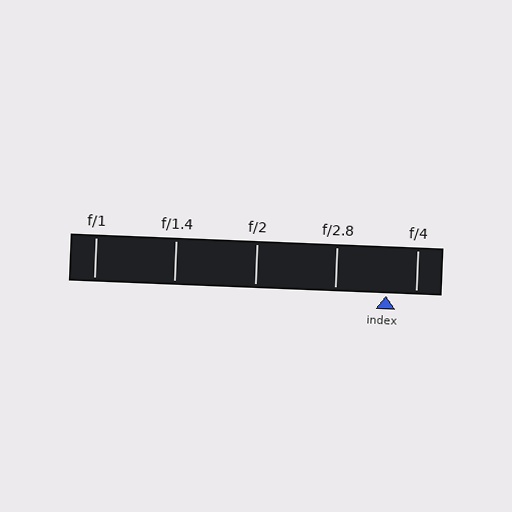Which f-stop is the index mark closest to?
The index mark is closest to f/4.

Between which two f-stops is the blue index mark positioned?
The index mark is between f/2.8 and f/4.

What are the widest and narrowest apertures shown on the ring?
The widest aperture shown is f/1 and the narrowest is f/4.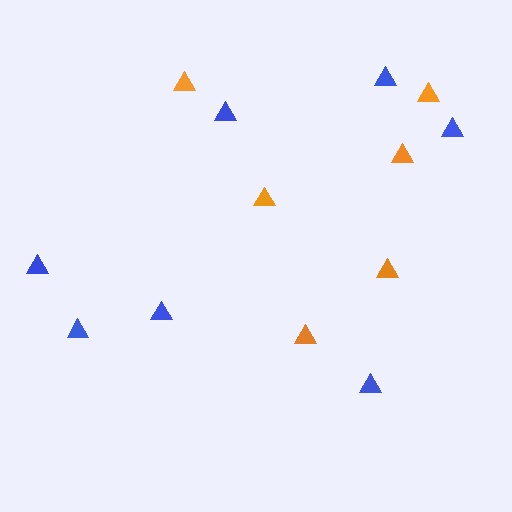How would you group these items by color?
There are 2 groups: one group of blue triangles (7) and one group of orange triangles (6).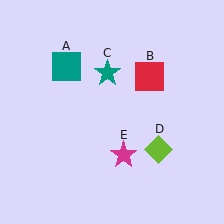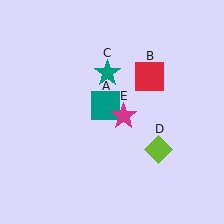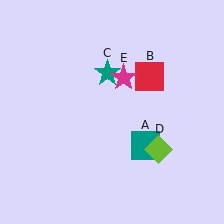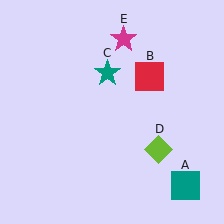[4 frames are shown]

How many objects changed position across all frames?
2 objects changed position: teal square (object A), magenta star (object E).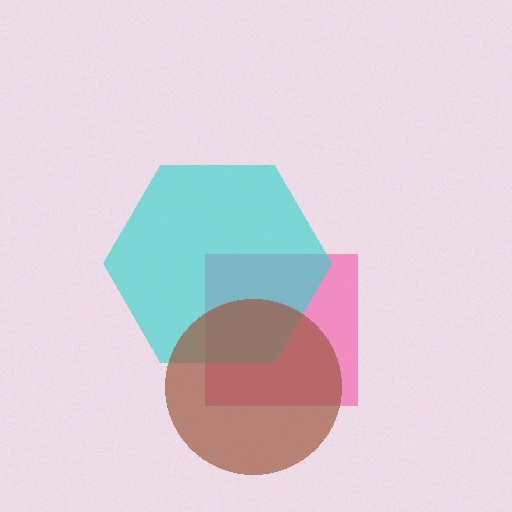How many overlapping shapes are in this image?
There are 3 overlapping shapes in the image.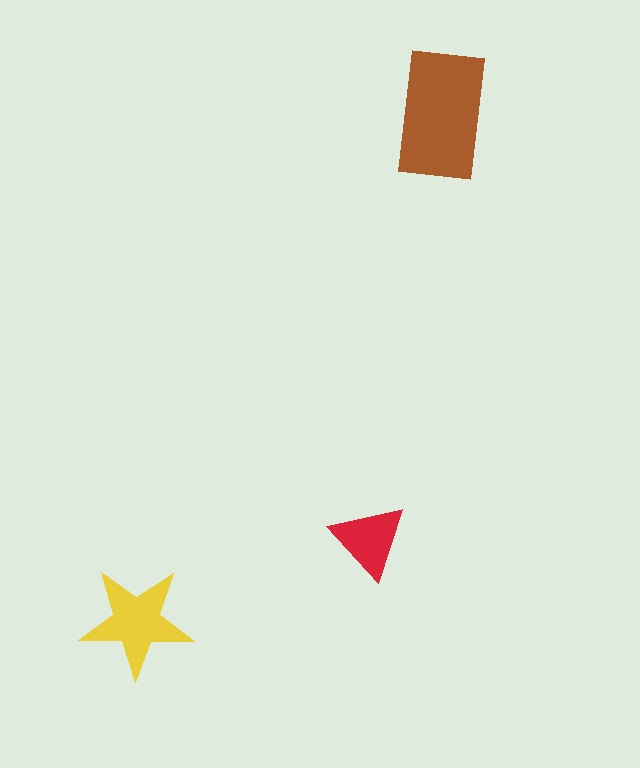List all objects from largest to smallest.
The brown rectangle, the yellow star, the red triangle.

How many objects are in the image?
There are 3 objects in the image.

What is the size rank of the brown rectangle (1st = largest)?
1st.